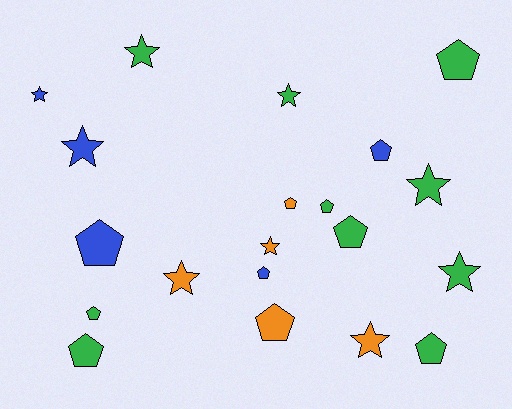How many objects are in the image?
There are 20 objects.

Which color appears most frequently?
Green, with 10 objects.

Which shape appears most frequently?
Pentagon, with 11 objects.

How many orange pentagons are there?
There are 2 orange pentagons.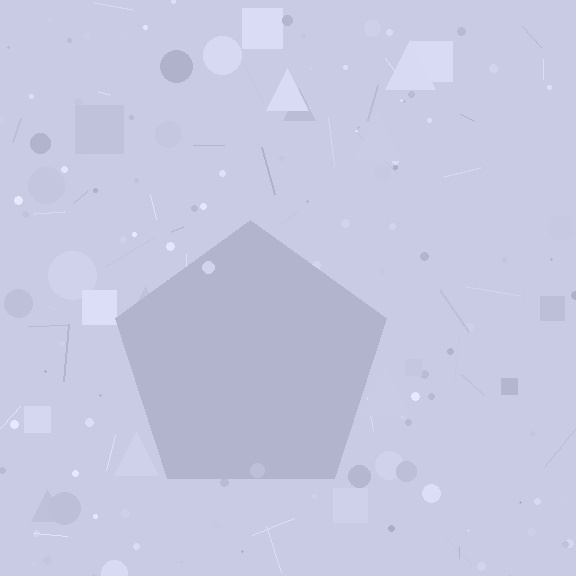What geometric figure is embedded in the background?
A pentagon is embedded in the background.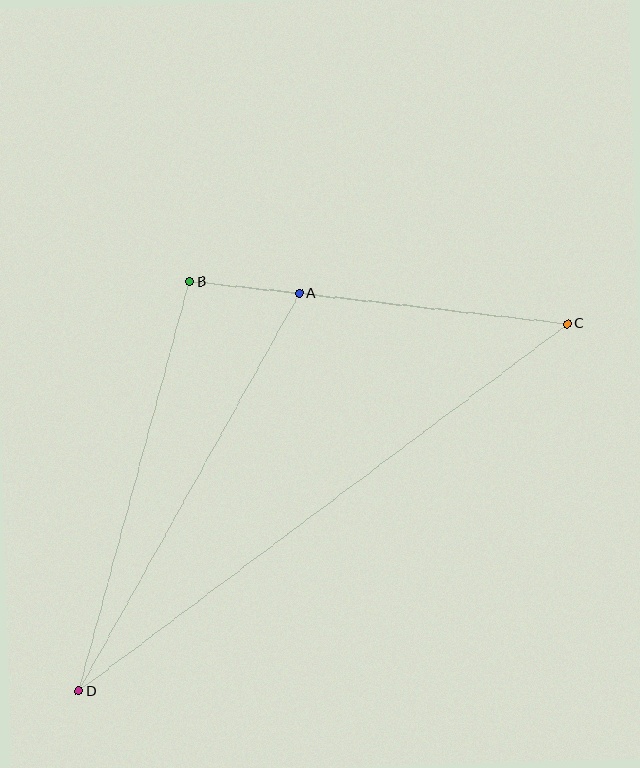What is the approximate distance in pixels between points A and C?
The distance between A and C is approximately 270 pixels.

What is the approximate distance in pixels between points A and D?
The distance between A and D is approximately 455 pixels.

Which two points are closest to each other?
Points A and B are closest to each other.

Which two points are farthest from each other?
Points C and D are farthest from each other.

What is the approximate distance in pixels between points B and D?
The distance between B and D is approximately 424 pixels.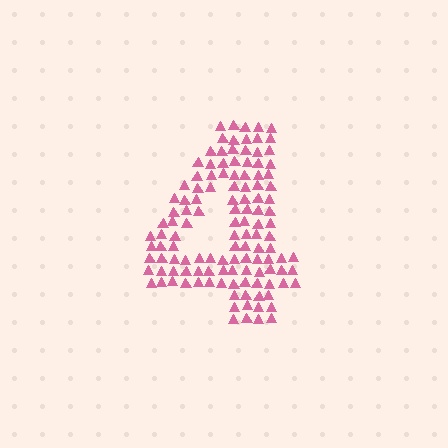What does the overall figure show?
The overall figure shows the digit 4.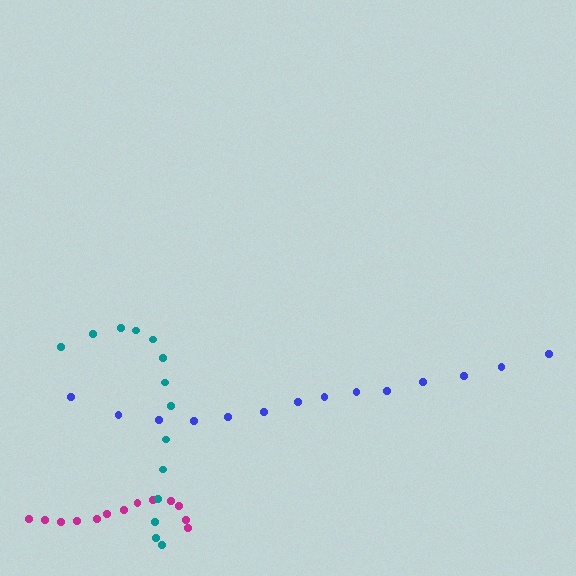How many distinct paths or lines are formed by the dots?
There are 3 distinct paths.